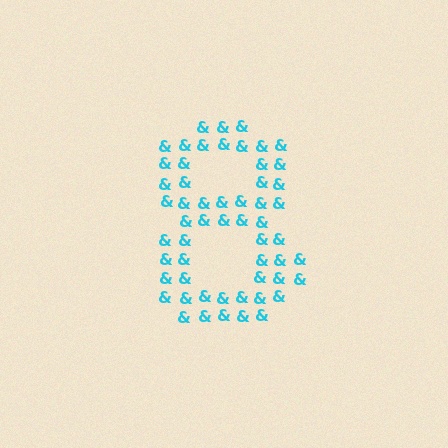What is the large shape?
The large shape is the digit 8.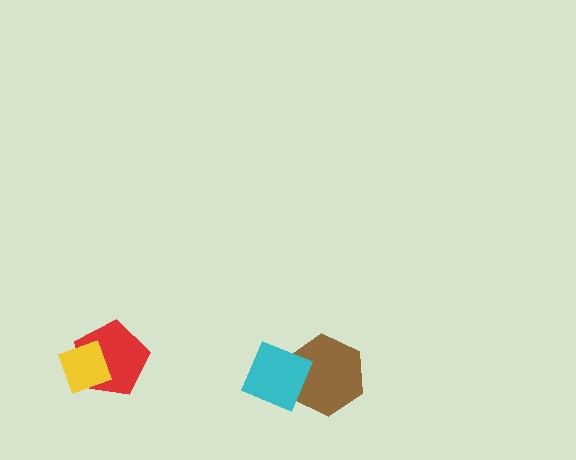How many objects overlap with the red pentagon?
1 object overlaps with the red pentagon.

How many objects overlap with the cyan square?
1 object overlaps with the cyan square.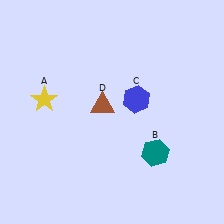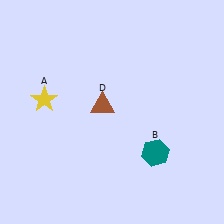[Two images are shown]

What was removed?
The blue hexagon (C) was removed in Image 2.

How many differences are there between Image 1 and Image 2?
There is 1 difference between the two images.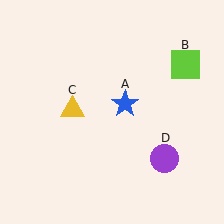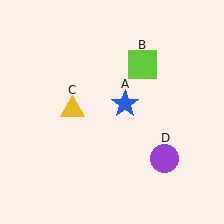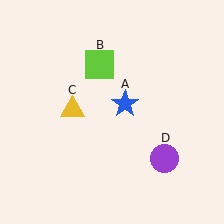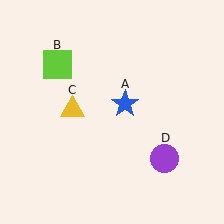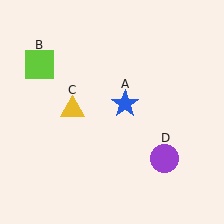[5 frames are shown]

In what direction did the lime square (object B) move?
The lime square (object B) moved left.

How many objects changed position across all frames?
1 object changed position: lime square (object B).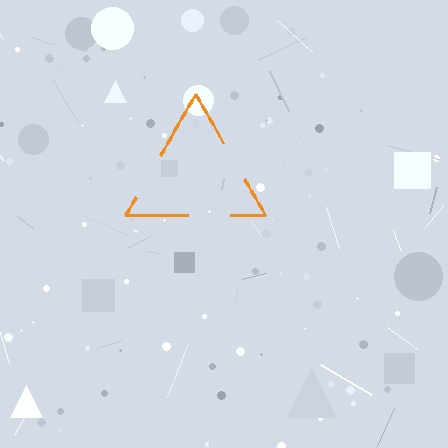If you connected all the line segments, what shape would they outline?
They would outline a triangle.